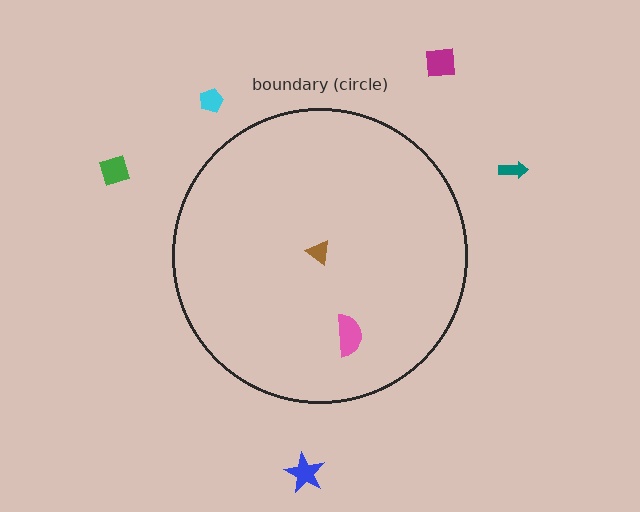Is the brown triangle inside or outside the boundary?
Inside.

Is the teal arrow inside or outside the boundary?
Outside.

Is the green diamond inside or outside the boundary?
Outside.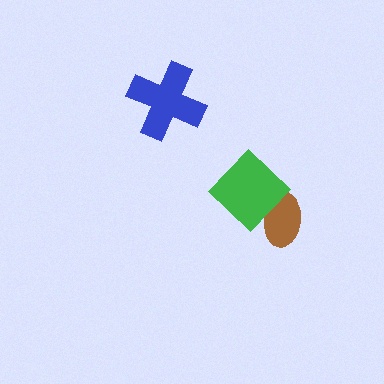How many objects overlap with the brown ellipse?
1 object overlaps with the brown ellipse.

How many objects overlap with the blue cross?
0 objects overlap with the blue cross.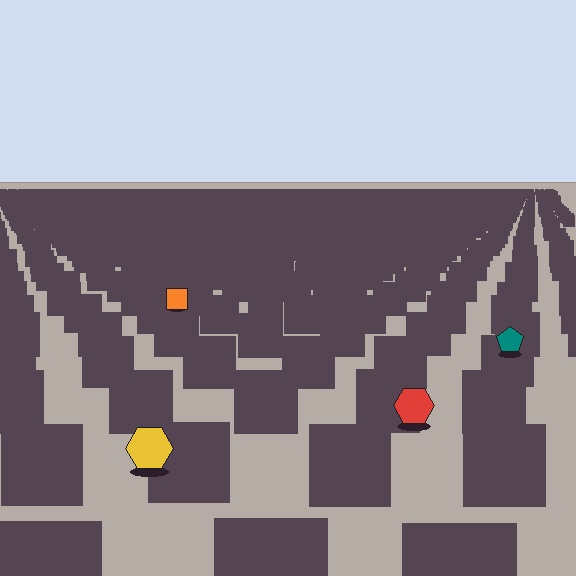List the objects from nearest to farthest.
From nearest to farthest: the yellow hexagon, the red hexagon, the teal pentagon, the orange square.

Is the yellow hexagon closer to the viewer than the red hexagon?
Yes. The yellow hexagon is closer — you can tell from the texture gradient: the ground texture is coarser near it.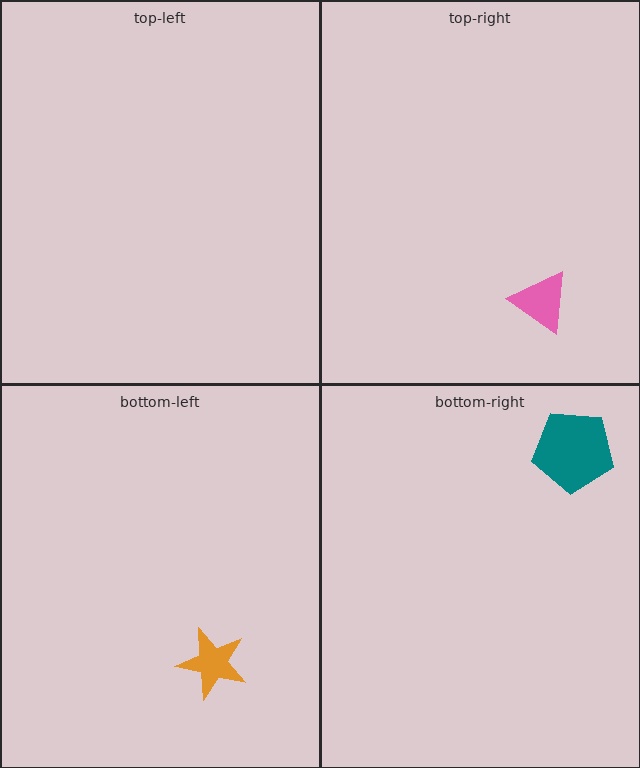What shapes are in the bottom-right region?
The teal pentagon.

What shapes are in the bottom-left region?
The orange star.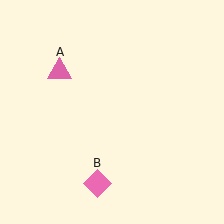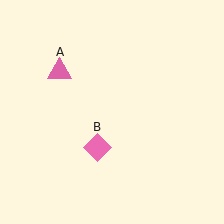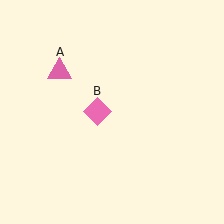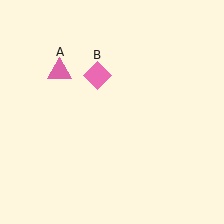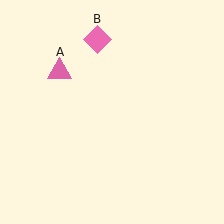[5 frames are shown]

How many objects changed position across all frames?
1 object changed position: pink diamond (object B).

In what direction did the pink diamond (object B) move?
The pink diamond (object B) moved up.